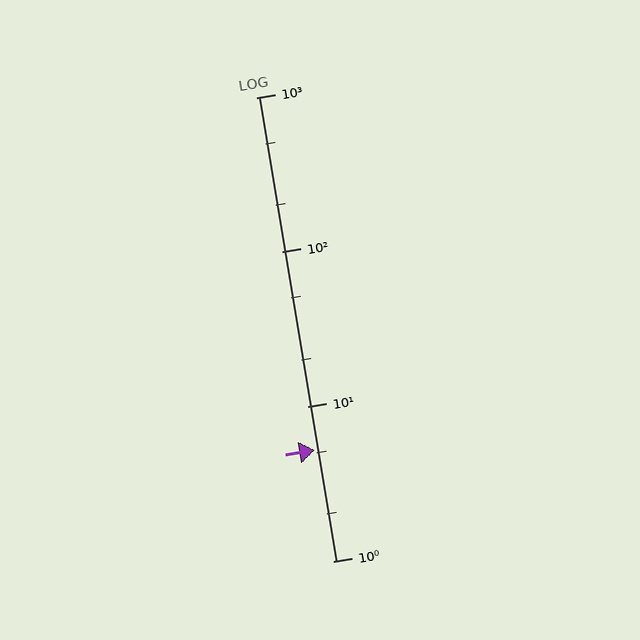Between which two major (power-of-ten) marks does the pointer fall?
The pointer is between 1 and 10.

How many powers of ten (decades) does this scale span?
The scale spans 3 decades, from 1 to 1000.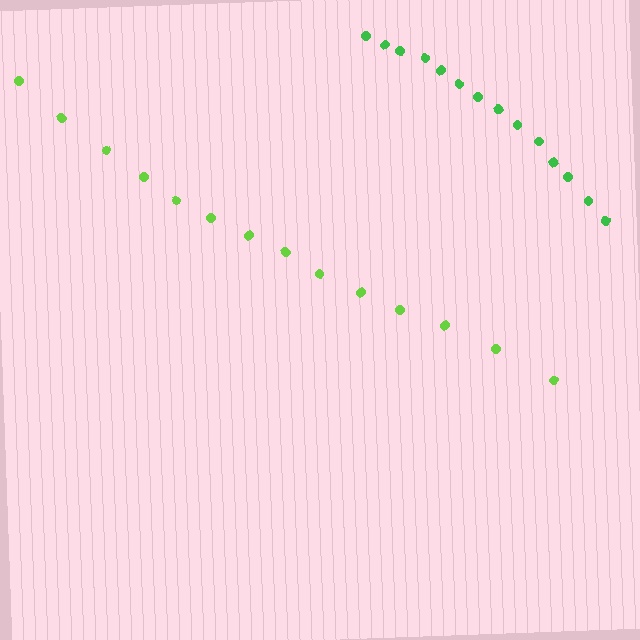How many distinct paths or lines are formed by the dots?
There are 2 distinct paths.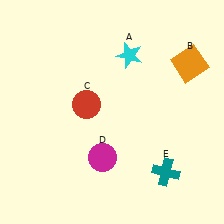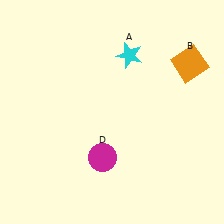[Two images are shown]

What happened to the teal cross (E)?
The teal cross (E) was removed in Image 2. It was in the bottom-right area of Image 1.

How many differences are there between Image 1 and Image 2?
There are 2 differences between the two images.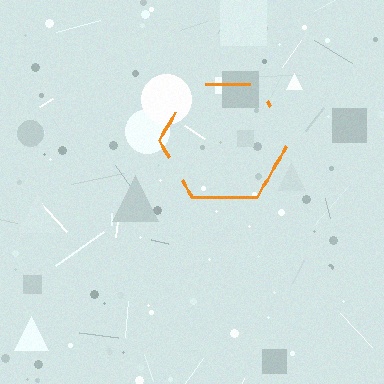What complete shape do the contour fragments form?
The contour fragments form a hexagon.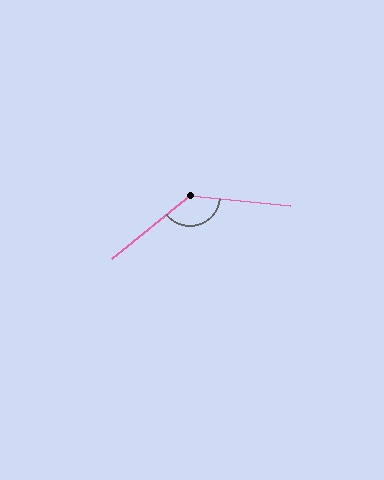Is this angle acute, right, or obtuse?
It is obtuse.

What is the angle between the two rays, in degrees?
Approximately 136 degrees.